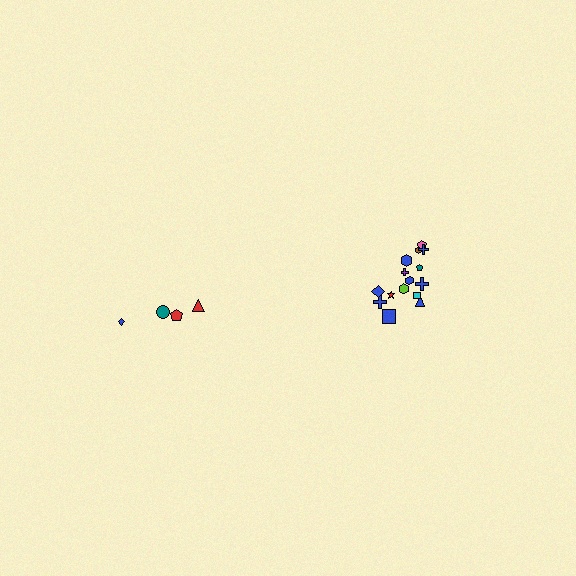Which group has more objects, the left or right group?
The right group.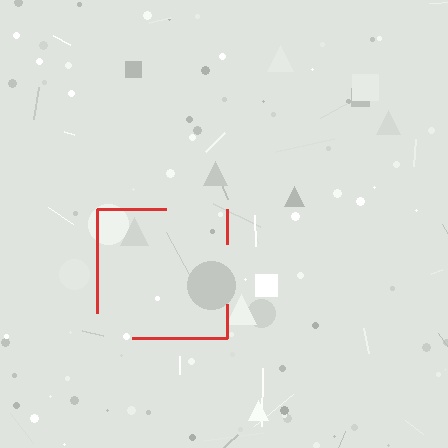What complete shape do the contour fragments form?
The contour fragments form a square.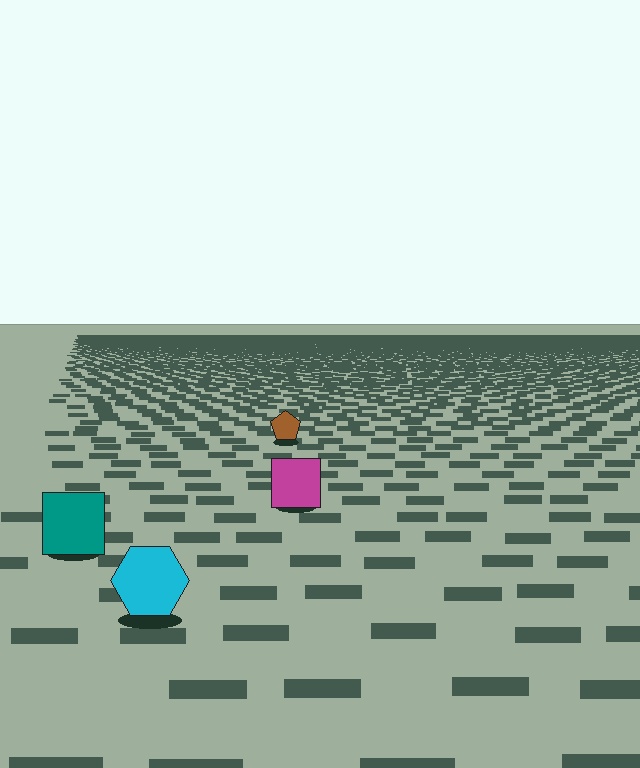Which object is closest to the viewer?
The cyan hexagon is closest. The texture marks near it are larger and more spread out.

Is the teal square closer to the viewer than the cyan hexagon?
No. The cyan hexagon is closer — you can tell from the texture gradient: the ground texture is coarser near it.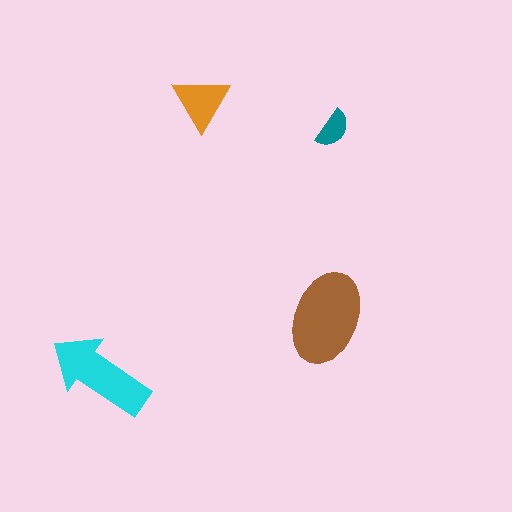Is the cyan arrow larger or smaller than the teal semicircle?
Larger.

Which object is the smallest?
The teal semicircle.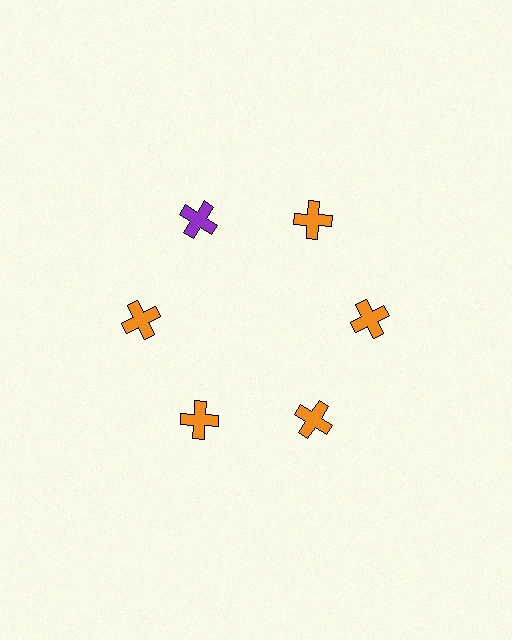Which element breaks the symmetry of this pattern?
The purple cross at roughly the 11 o'clock position breaks the symmetry. All other shapes are orange crosses.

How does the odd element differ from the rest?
It has a different color: purple instead of orange.